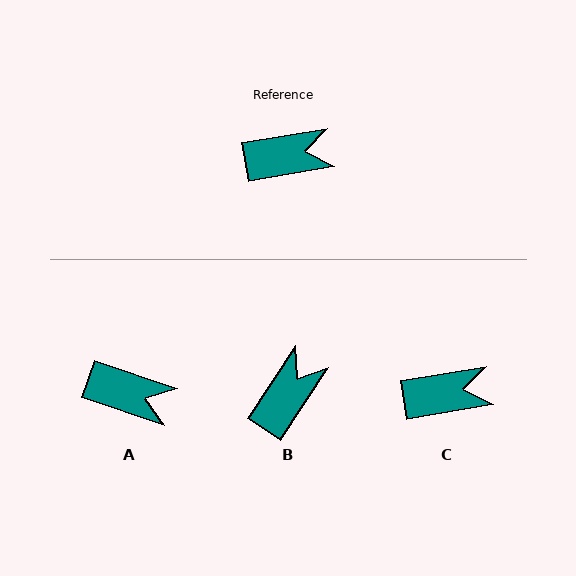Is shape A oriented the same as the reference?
No, it is off by about 28 degrees.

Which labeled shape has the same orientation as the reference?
C.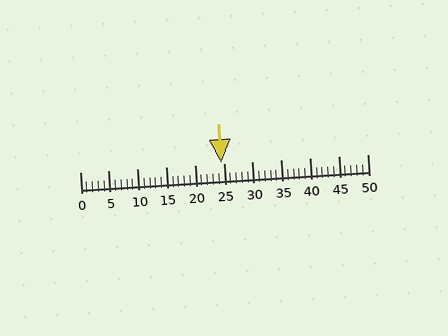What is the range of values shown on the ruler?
The ruler shows values from 0 to 50.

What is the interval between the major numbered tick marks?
The major tick marks are spaced 5 units apart.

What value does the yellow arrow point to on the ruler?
The yellow arrow points to approximately 25.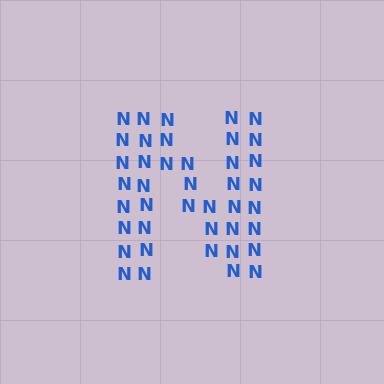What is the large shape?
The large shape is the letter N.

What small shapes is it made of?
It is made of small letter N's.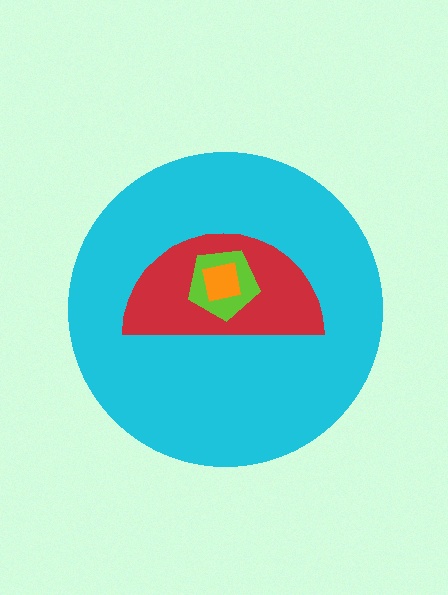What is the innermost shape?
The orange square.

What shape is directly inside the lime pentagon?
The orange square.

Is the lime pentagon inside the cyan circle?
Yes.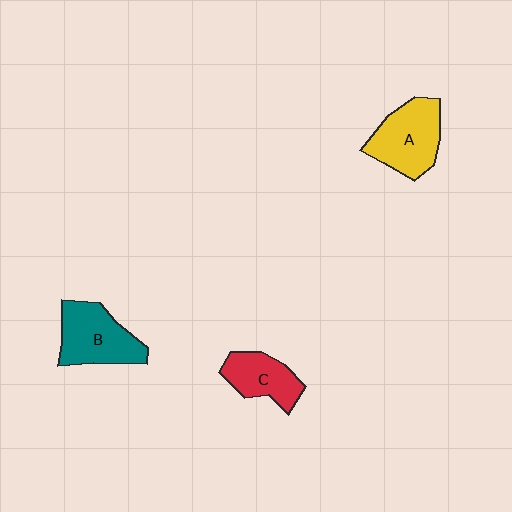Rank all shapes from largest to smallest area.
From largest to smallest: A (yellow), B (teal), C (red).